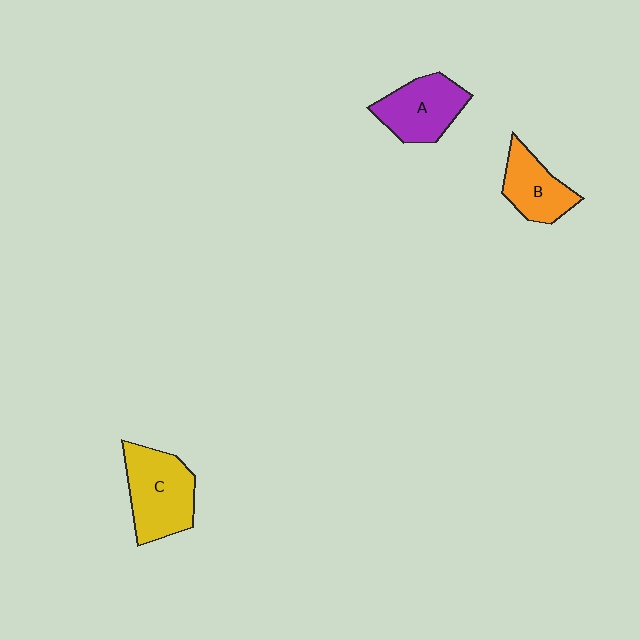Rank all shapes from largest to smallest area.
From largest to smallest: C (yellow), A (purple), B (orange).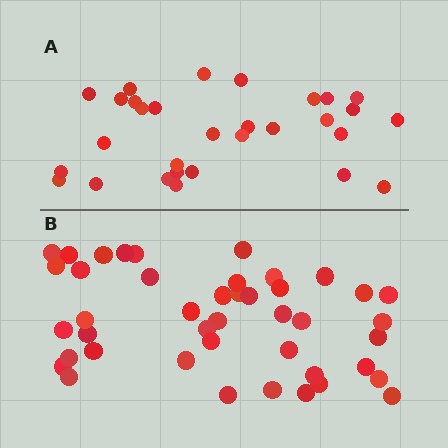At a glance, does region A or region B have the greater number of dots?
Region B (the bottom region) has more dots.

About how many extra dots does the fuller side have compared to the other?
Region B has approximately 15 more dots than region A.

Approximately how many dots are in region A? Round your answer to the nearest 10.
About 30 dots.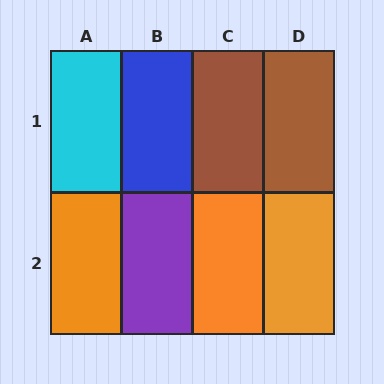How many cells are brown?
2 cells are brown.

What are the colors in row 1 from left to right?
Cyan, blue, brown, brown.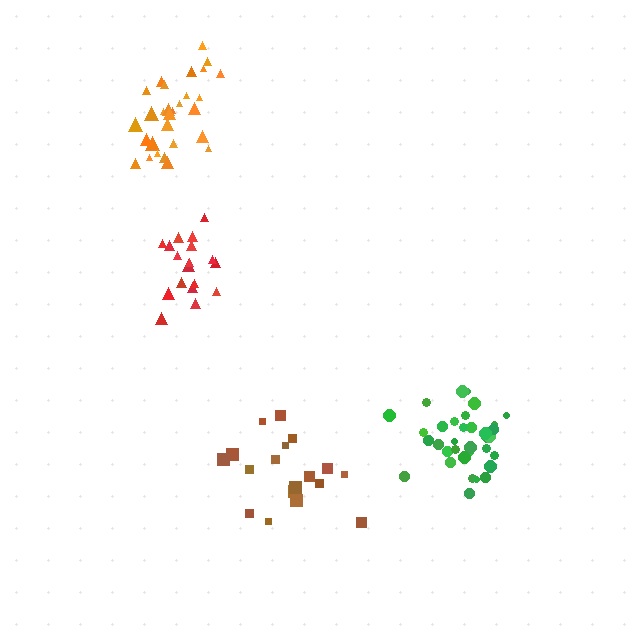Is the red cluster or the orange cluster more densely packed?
Orange.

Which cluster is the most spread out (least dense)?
Brown.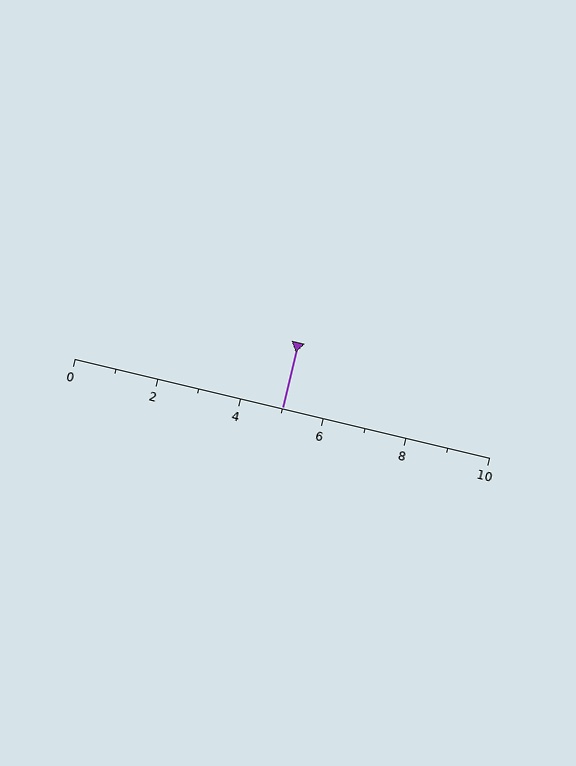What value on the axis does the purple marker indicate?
The marker indicates approximately 5.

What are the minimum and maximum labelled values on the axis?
The axis runs from 0 to 10.